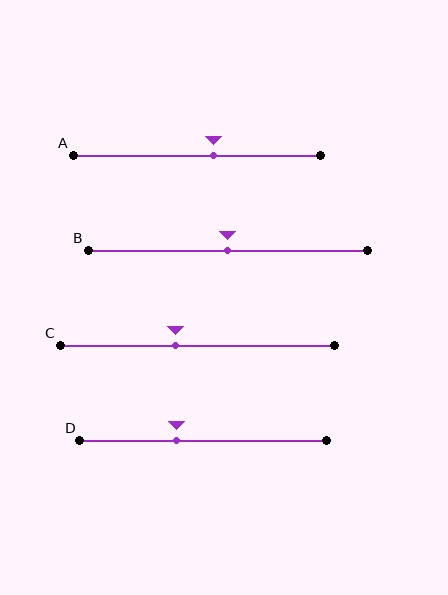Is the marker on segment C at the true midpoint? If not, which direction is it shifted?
No, the marker on segment C is shifted to the left by about 8% of the segment length.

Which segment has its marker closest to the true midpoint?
Segment B has its marker closest to the true midpoint.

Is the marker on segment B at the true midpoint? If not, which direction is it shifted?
Yes, the marker on segment B is at the true midpoint.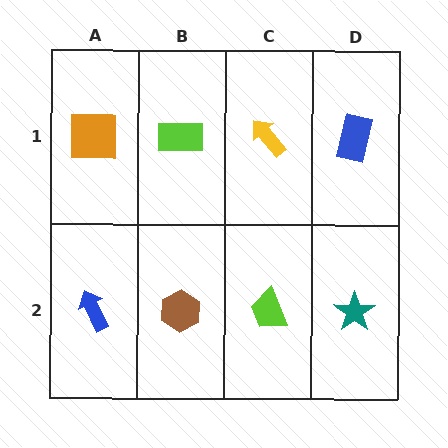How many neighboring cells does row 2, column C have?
3.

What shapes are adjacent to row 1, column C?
A lime trapezoid (row 2, column C), a lime rectangle (row 1, column B), a blue rectangle (row 1, column D).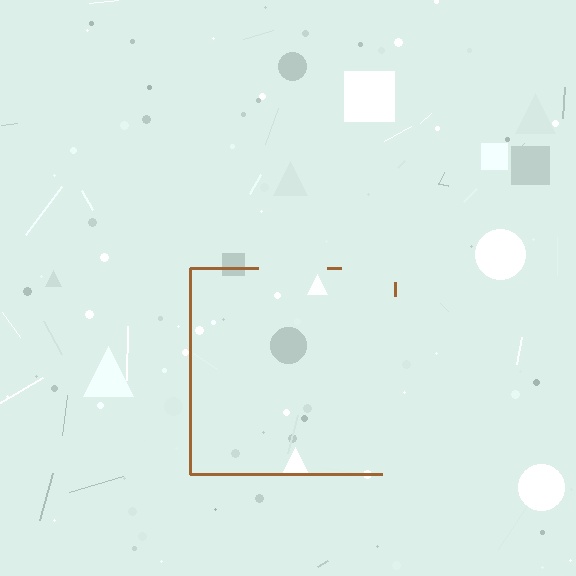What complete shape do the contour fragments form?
The contour fragments form a square.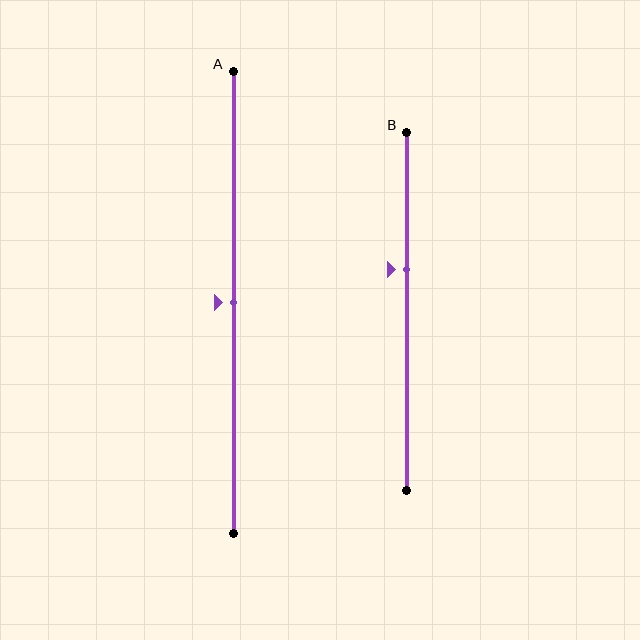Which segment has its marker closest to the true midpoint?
Segment A has its marker closest to the true midpoint.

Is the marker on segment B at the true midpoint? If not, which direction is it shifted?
No, the marker on segment B is shifted upward by about 12% of the segment length.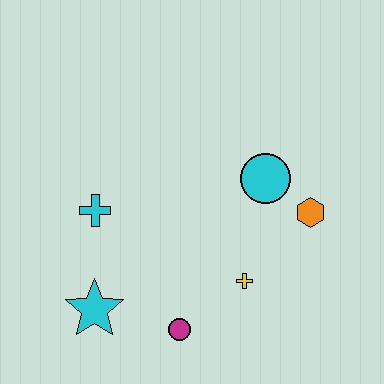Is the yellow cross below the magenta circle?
No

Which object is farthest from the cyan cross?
The orange hexagon is farthest from the cyan cross.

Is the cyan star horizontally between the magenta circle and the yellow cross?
No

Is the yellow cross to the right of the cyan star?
Yes